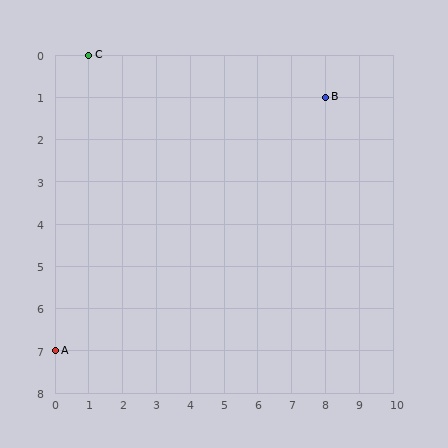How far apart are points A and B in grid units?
Points A and B are 8 columns and 6 rows apart (about 10.0 grid units diagonally).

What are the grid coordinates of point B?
Point B is at grid coordinates (8, 1).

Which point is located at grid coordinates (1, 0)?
Point C is at (1, 0).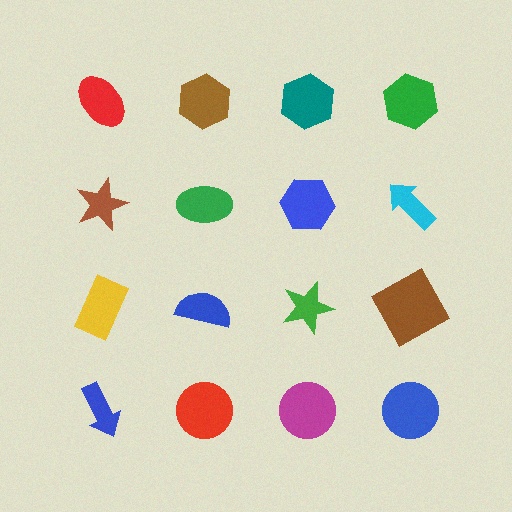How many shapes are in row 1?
4 shapes.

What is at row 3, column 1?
A yellow rectangle.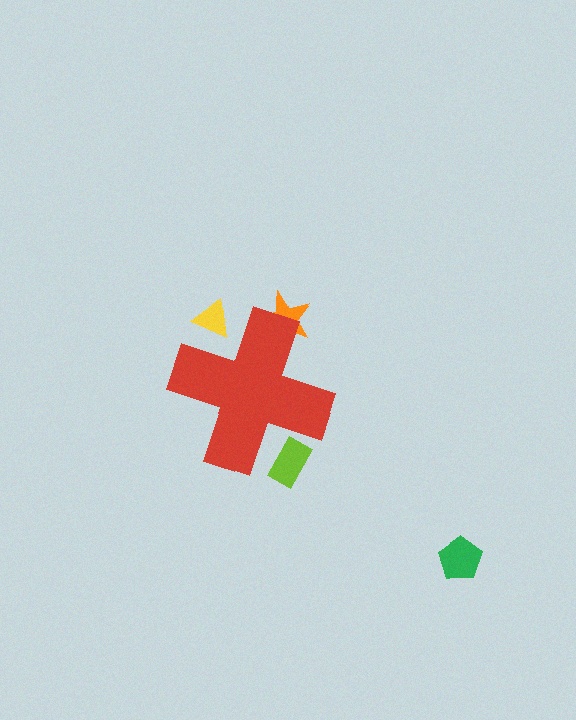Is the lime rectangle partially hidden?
Yes, the lime rectangle is partially hidden behind the red cross.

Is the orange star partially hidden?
Yes, the orange star is partially hidden behind the red cross.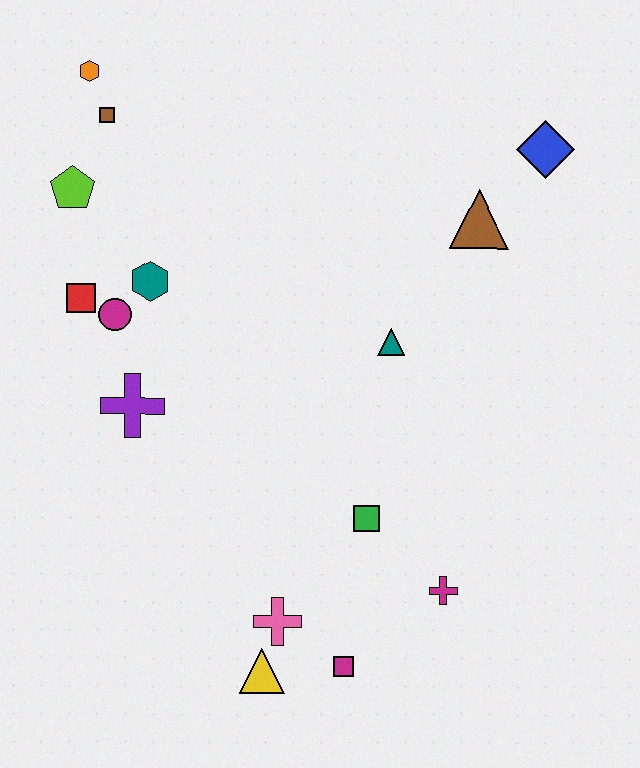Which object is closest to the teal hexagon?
The magenta circle is closest to the teal hexagon.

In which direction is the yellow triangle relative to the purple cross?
The yellow triangle is below the purple cross.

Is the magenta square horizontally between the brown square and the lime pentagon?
No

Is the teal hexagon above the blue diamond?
No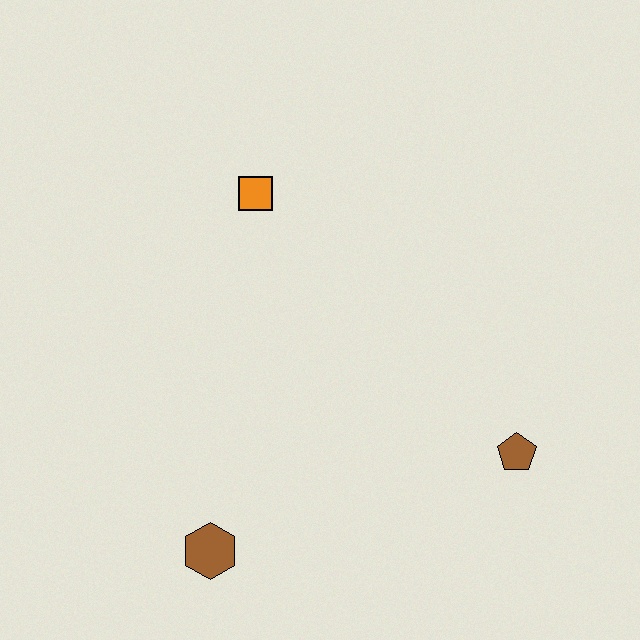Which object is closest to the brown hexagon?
The brown pentagon is closest to the brown hexagon.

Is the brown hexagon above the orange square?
No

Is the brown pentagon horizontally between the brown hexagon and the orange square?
No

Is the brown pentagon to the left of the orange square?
No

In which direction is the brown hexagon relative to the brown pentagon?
The brown hexagon is to the left of the brown pentagon.